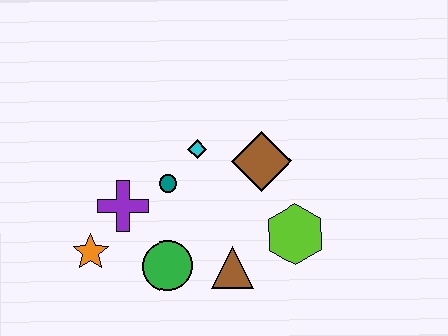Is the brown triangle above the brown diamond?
No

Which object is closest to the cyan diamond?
The teal circle is closest to the cyan diamond.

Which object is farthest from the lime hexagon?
The orange star is farthest from the lime hexagon.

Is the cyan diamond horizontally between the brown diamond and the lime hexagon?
No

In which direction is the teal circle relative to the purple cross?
The teal circle is to the right of the purple cross.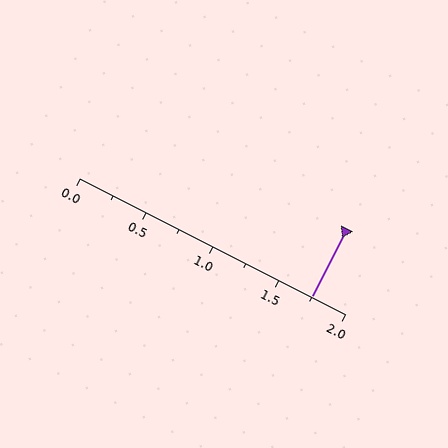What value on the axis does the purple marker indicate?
The marker indicates approximately 1.75.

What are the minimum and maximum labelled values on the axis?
The axis runs from 0.0 to 2.0.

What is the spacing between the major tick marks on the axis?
The major ticks are spaced 0.5 apart.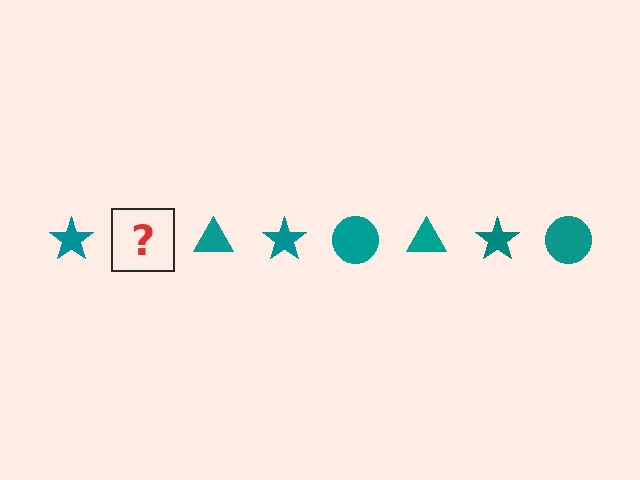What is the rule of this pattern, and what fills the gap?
The rule is that the pattern cycles through star, circle, triangle shapes in teal. The gap should be filled with a teal circle.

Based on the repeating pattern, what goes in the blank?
The blank should be a teal circle.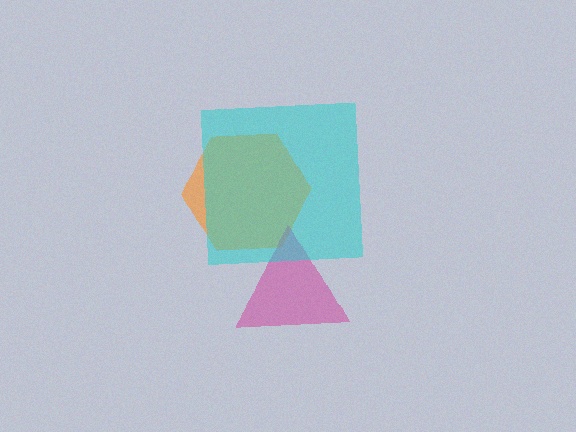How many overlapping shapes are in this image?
There are 3 overlapping shapes in the image.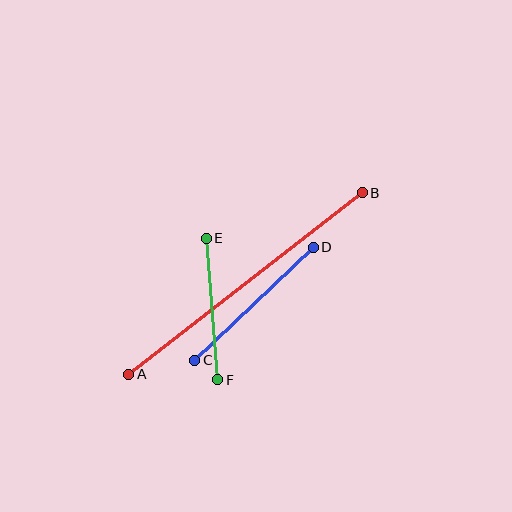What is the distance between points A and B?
The distance is approximately 296 pixels.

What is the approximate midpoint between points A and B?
The midpoint is at approximately (245, 283) pixels.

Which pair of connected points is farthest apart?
Points A and B are farthest apart.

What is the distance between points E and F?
The distance is approximately 142 pixels.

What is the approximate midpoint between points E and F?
The midpoint is at approximately (212, 309) pixels.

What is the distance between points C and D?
The distance is approximately 164 pixels.